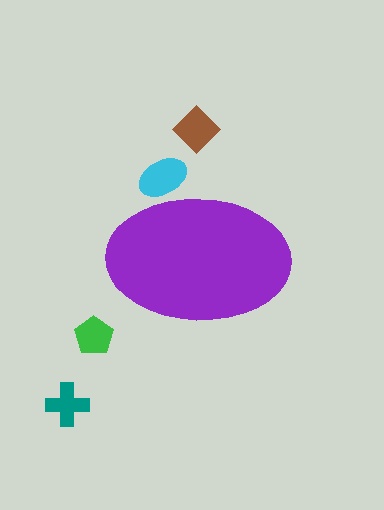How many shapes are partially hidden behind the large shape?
1 shape is partially hidden.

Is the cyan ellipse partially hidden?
Yes, the cyan ellipse is partially hidden behind the purple ellipse.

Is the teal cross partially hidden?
No, the teal cross is fully visible.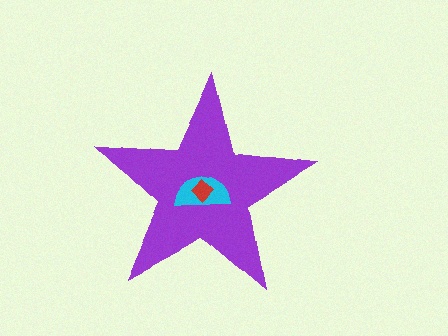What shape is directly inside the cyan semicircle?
The red diamond.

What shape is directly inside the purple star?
The cyan semicircle.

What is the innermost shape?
The red diamond.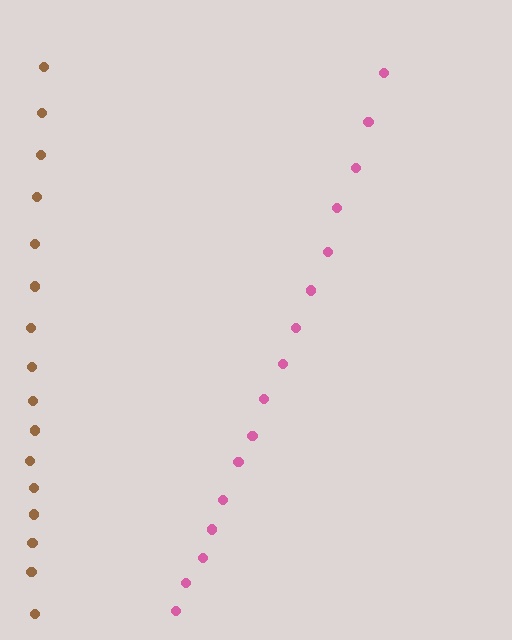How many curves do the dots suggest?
There are 2 distinct paths.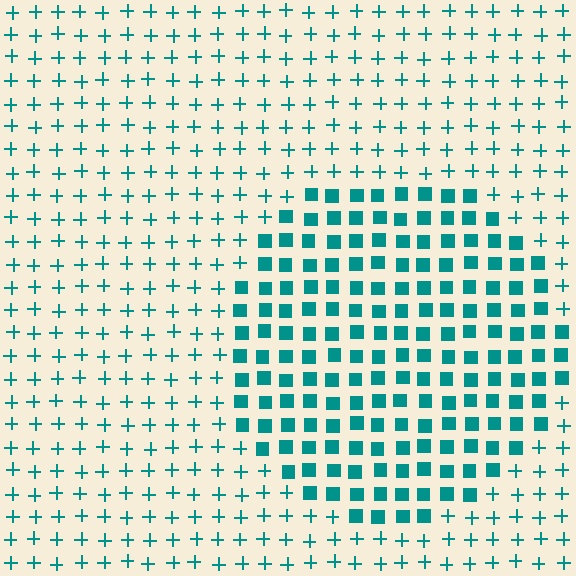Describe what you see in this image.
The image is filled with small teal elements arranged in a uniform grid. A circle-shaped region contains squares, while the surrounding area contains plus signs. The boundary is defined purely by the change in element shape.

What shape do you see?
I see a circle.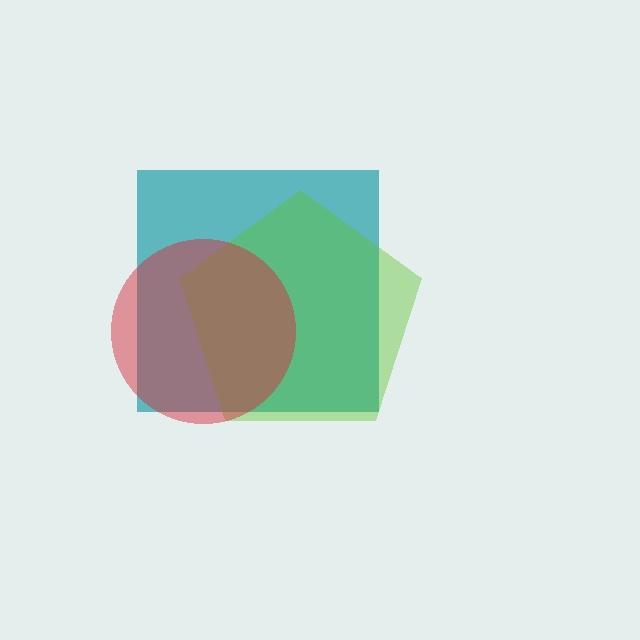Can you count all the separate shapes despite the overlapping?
Yes, there are 3 separate shapes.